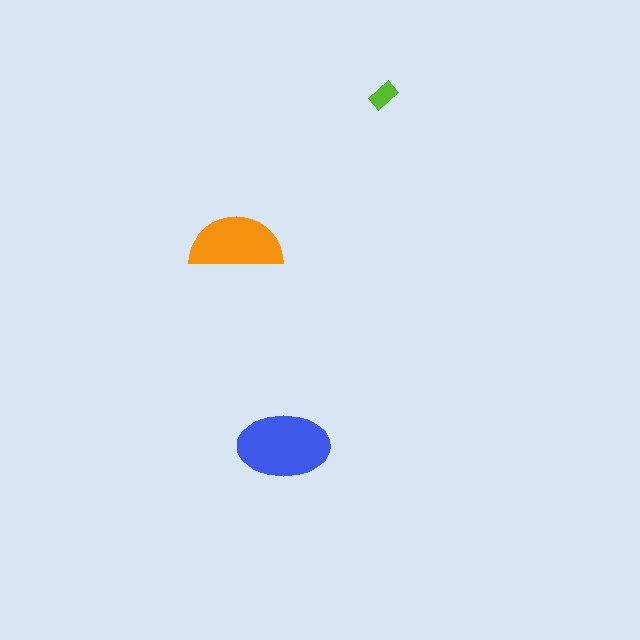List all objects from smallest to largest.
The lime rectangle, the orange semicircle, the blue ellipse.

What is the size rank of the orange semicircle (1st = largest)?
2nd.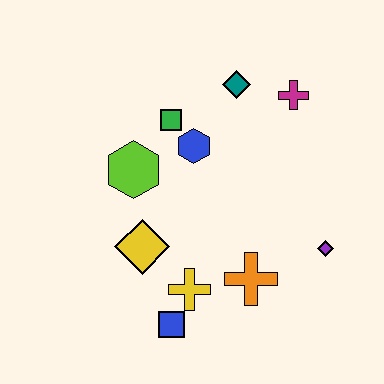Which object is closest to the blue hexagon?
The green square is closest to the blue hexagon.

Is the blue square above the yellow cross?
No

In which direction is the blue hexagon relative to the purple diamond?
The blue hexagon is to the left of the purple diamond.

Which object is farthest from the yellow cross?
The magenta cross is farthest from the yellow cross.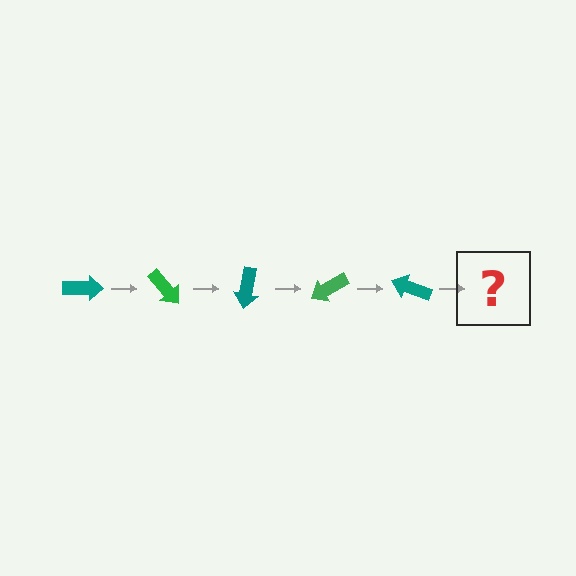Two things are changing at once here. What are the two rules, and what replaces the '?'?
The two rules are that it rotates 50 degrees each step and the color cycles through teal and green. The '?' should be a green arrow, rotated 250 degrees from the start.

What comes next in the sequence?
The next element should be a green arrow, rotated 250 degrees from the start.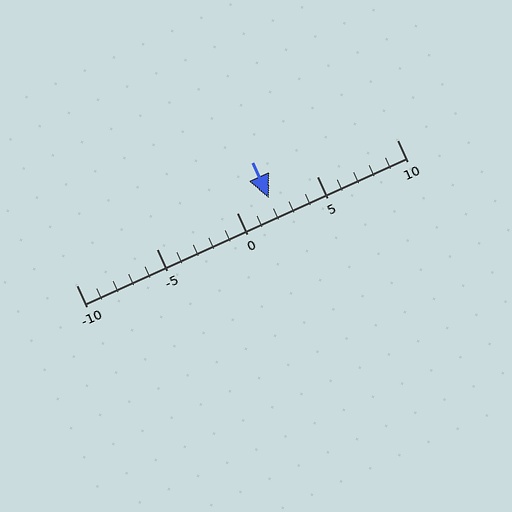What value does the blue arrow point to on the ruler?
The blue arrow points to approximately 2.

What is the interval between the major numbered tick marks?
The major tick marks are spaced 5 units apart.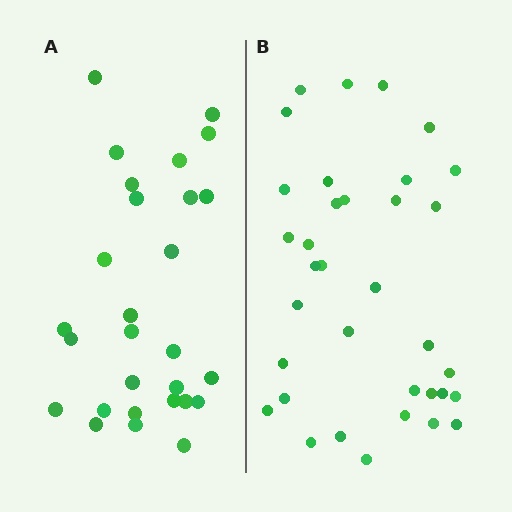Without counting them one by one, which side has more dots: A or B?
Region B (the right region) has more dots.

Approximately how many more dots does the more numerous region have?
Region B has roughly 8 or so more dots than region A.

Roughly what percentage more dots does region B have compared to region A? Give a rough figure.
About 25% more.